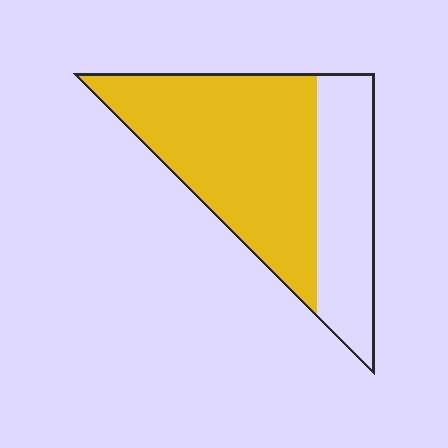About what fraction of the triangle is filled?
About two thirds (2/3).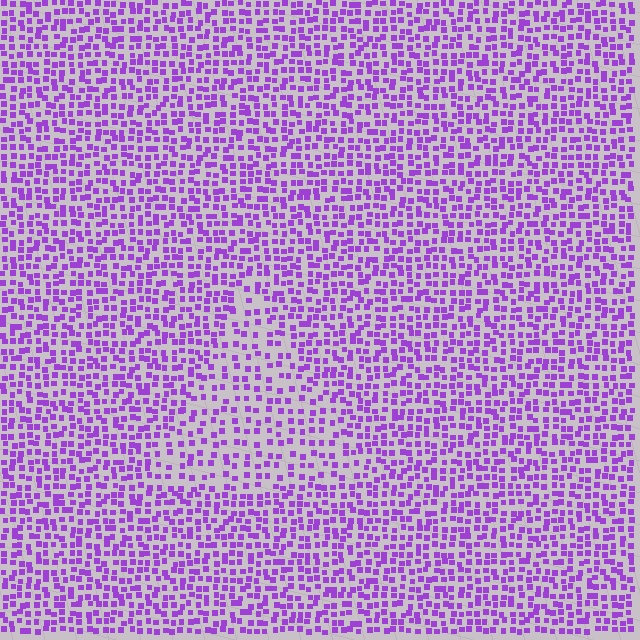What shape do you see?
I see a triangle.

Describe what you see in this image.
The image contains small purple elements arranged at two different densities. A triangle-shaped region is visible where the elements are less densely packed than the surrounding area.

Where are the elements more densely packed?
The elements are more densely packed outside the triangle boundary.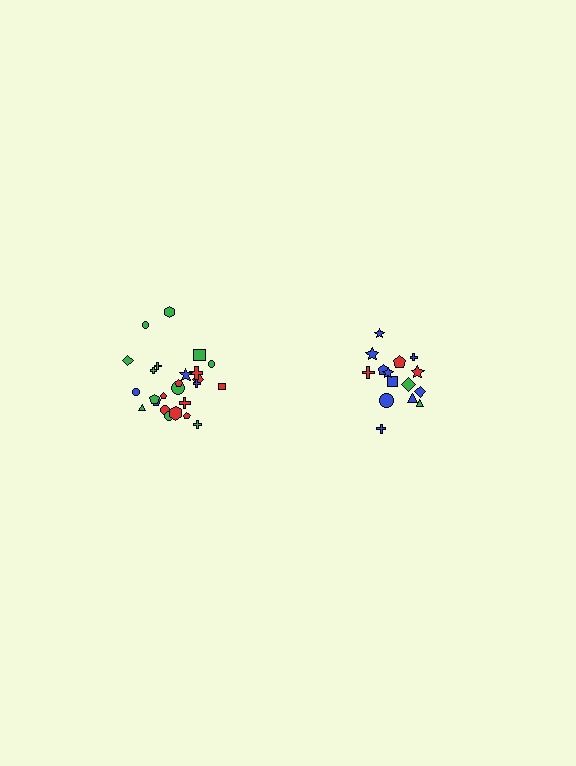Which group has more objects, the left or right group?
The left group.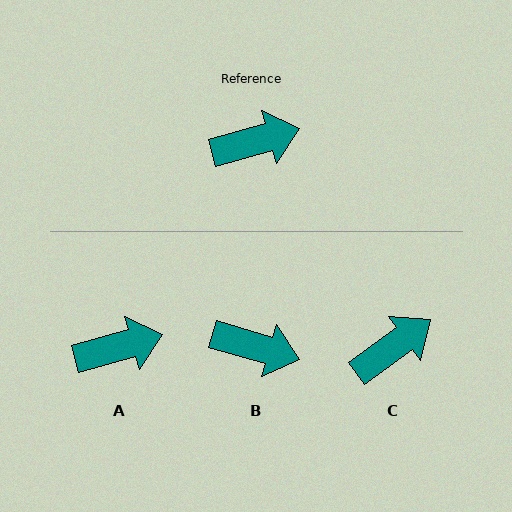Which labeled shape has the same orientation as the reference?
A.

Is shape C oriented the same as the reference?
No, it is off by about 21 degrees.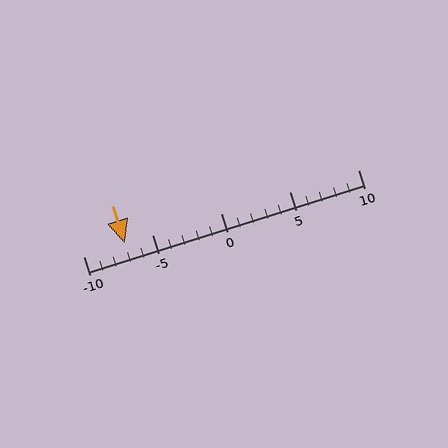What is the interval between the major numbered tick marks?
The major tick marks are spaced 5 units apart.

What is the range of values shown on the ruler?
The ruler shows values from -10 to 10.